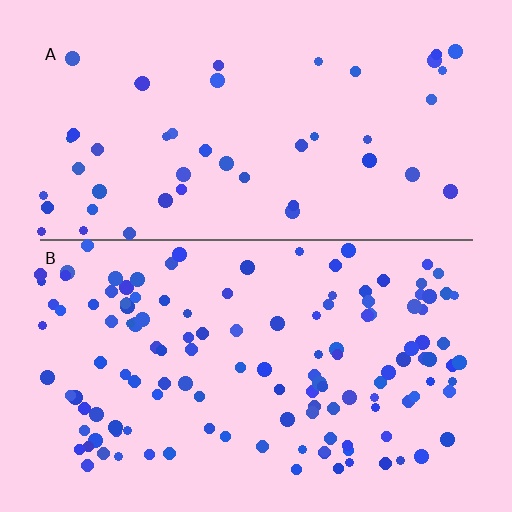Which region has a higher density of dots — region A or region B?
B (the bottom).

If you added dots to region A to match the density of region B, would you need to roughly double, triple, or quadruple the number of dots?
Approximately triple.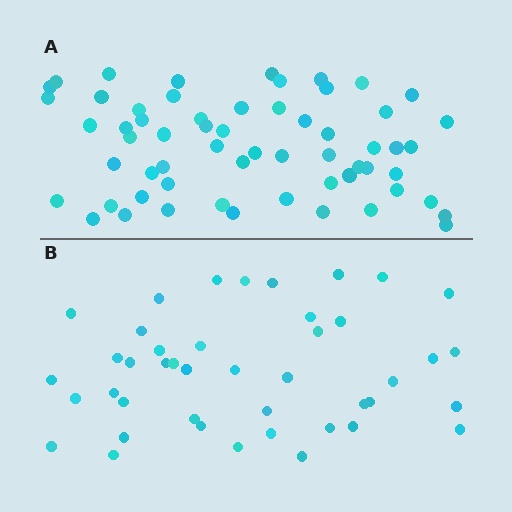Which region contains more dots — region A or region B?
Region A (the top region) has more dots.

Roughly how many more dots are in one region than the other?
Region A has approximately 15 more dots than region B.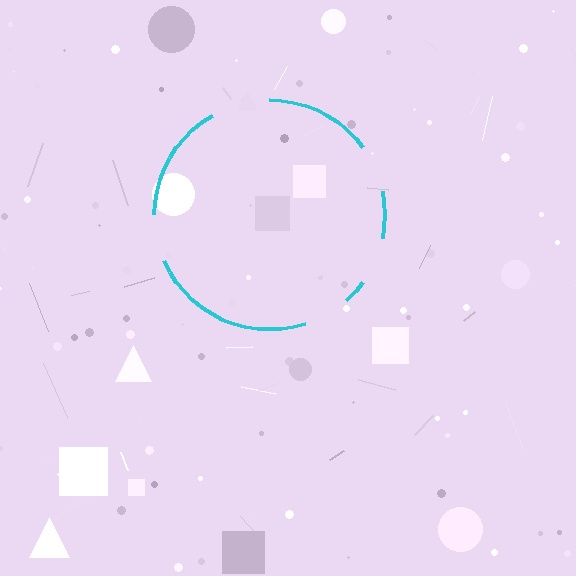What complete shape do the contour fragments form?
The contour fragments form a circle.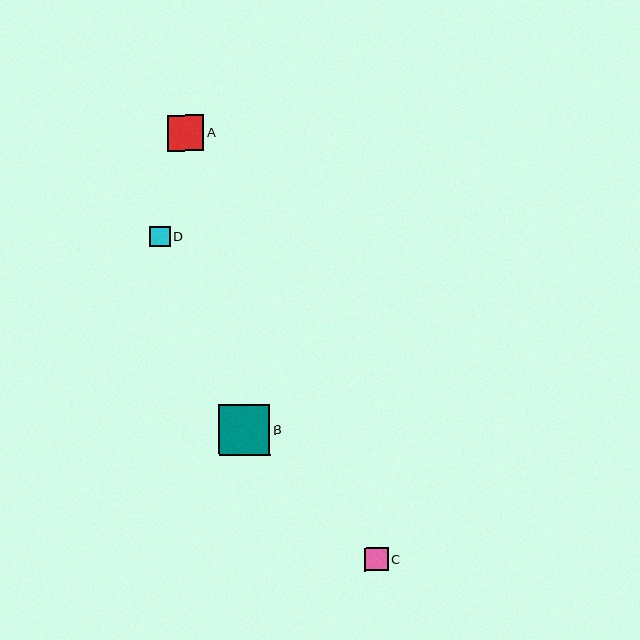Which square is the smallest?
Square D is the smallest with a size of approximately 20 pixels.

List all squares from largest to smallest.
From largest to smallest: B, A, C, D.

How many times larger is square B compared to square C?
Square B is approximately 2.2 times the size of square C.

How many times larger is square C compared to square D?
Square C is approximately 1.2 times the size of square D.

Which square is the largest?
Square B is the largest with a size of approximately 51 pixels.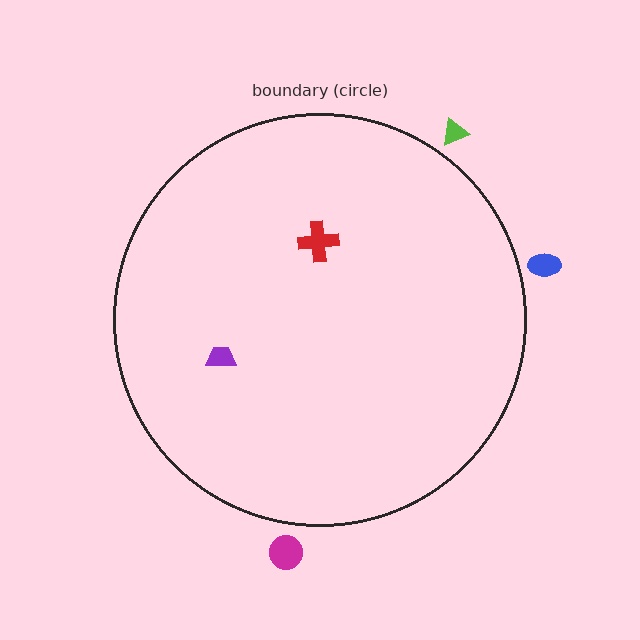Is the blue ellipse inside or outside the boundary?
Outside.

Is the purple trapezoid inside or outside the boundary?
Inside.